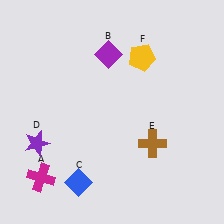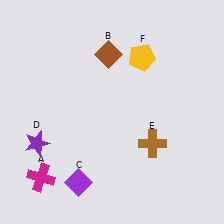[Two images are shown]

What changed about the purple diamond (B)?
In Image 1, B is purple. In Image 2, it changed to brown.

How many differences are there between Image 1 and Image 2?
There are 2 differences between the two images.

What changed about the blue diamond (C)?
In Image 1, C is blue. In Image 2, it changed to purple.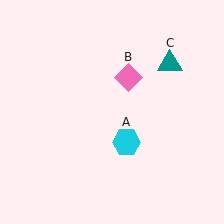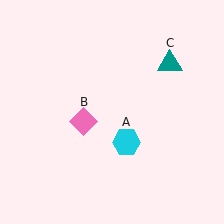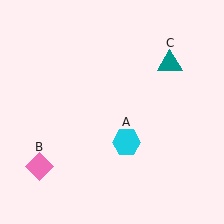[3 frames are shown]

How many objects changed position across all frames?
1 object changed position: pink diamond (object B).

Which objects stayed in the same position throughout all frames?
Cyan hexagon (object A) and teal triangle (object C) remained stationary.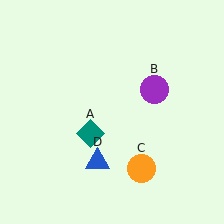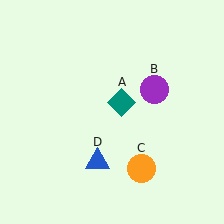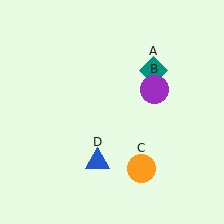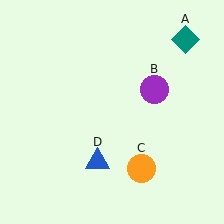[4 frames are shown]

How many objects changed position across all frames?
1 object changed position: teal diamond (object A).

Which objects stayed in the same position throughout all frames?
Purple circle (object B) and orange circle (object C) and blue triangle (object D) remained stationary.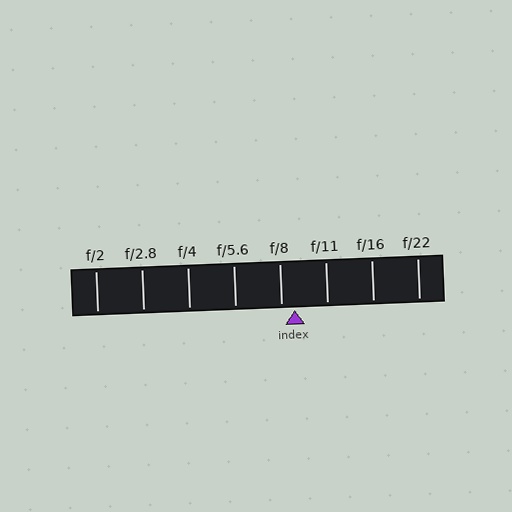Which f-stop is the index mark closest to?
The index mark is closest to f/8.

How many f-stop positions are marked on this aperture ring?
There are 8 f-stop positions marked.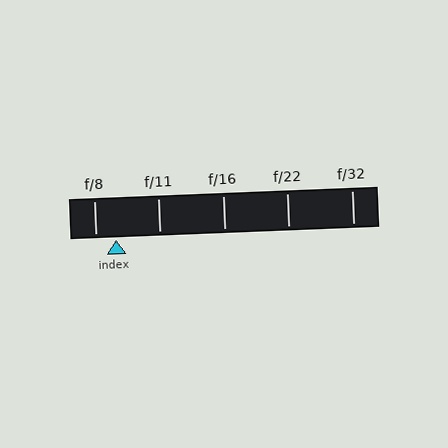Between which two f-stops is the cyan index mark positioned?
The index mark is between f/8 and f/11.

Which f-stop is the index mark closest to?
The index mark is closest to f/8.